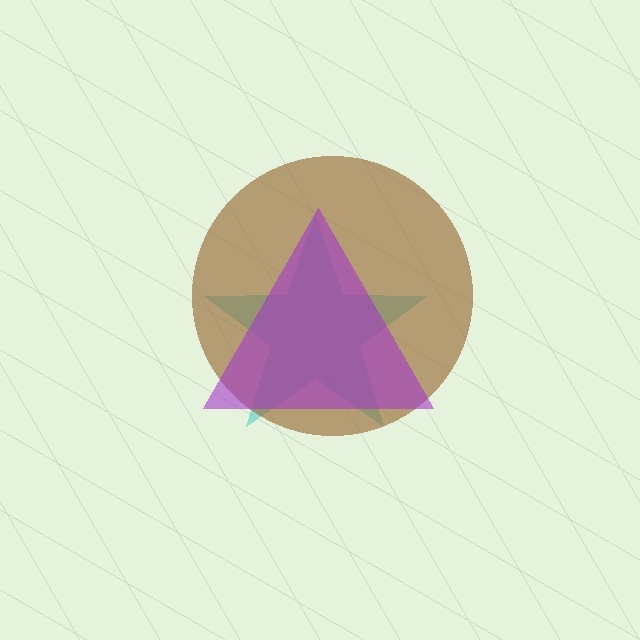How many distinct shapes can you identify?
There are 3 distinct shapes: a cyan star, a brown circle, a purple triangle.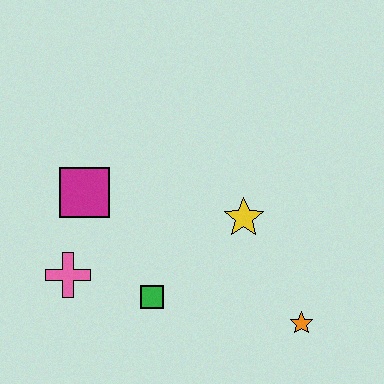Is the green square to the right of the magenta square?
Yes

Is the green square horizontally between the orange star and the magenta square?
Yes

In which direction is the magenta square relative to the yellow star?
The magenta square is to the left of the yellow star.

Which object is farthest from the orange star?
The magenta square is farthest from the orange star.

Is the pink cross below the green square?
No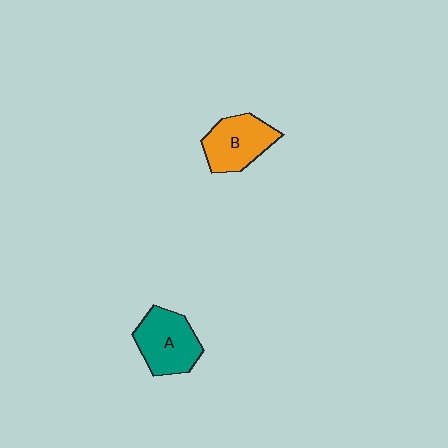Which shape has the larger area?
Shape A (teal).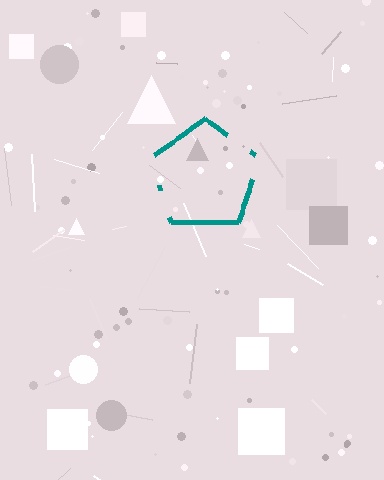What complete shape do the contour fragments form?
The contour fragments form a pentagon.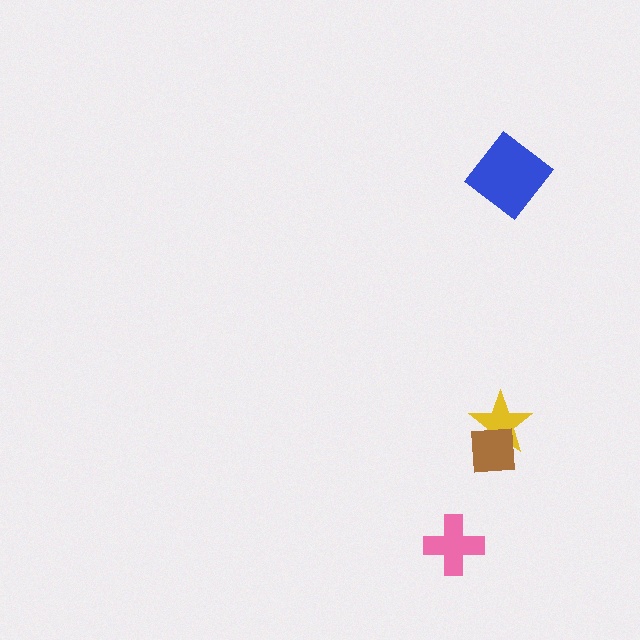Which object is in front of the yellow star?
The brown square is in front of the yellow star.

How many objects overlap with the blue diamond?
0 objects overlap with the blue diamond.